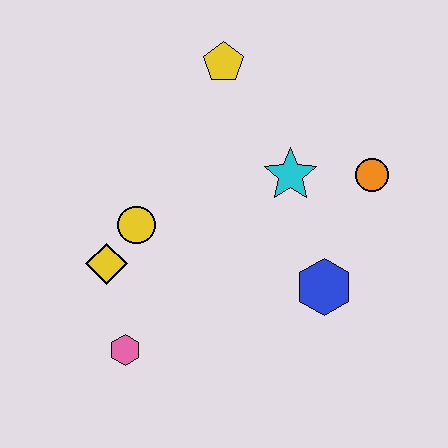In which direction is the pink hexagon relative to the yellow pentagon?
The pink hexagon is below the yellow pentagon.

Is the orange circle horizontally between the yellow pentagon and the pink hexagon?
No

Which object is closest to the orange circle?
The cyan star is closest to the orange circle.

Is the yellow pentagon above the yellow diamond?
Yes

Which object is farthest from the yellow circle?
The orange circle is farthest from the yellow circle.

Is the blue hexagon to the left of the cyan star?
No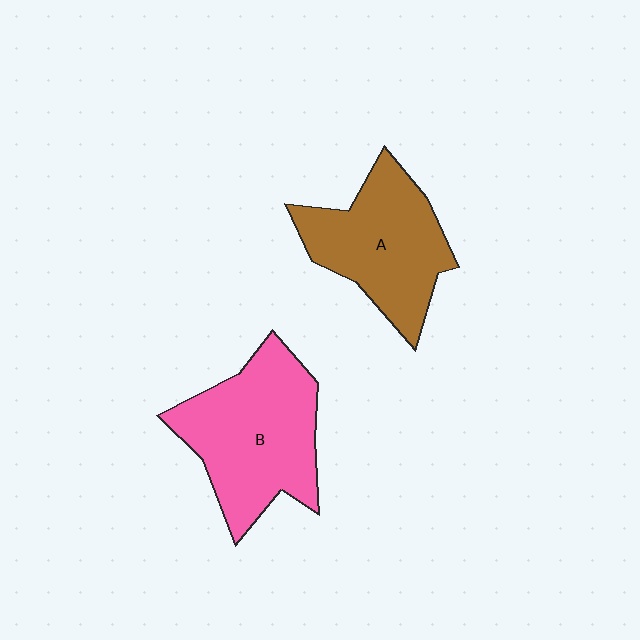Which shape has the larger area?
Shape B (pink).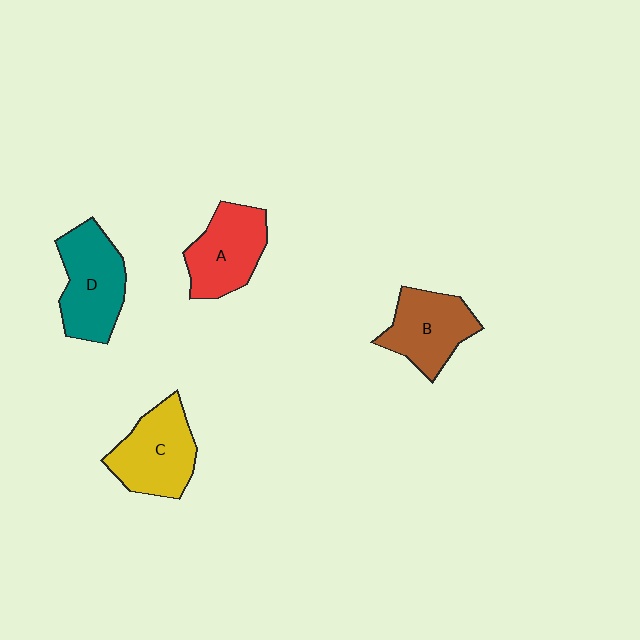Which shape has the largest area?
Shape D (teal).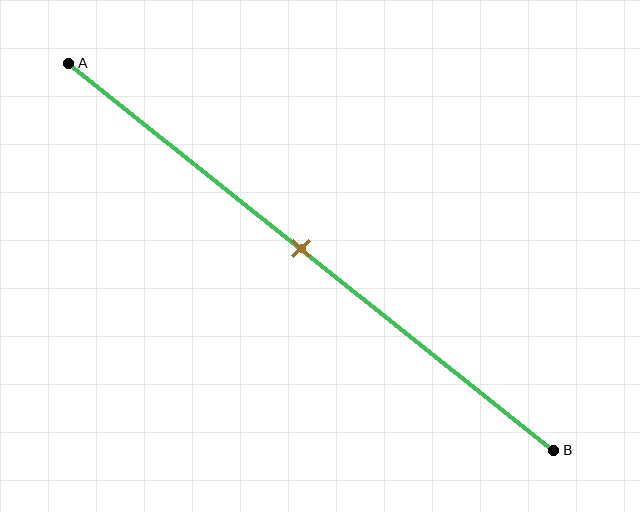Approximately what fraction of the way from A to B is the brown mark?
The brown mark is approximately 50% of the way from A to B.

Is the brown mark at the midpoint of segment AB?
Yes, the mark is approximately at the midpoint.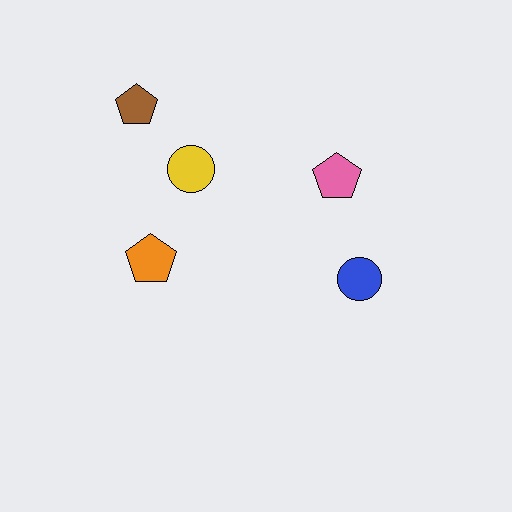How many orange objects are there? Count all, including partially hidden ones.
There is 1 orange object.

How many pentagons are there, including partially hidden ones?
There are 3 pentagons.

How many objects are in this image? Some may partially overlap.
There are 5 objects.